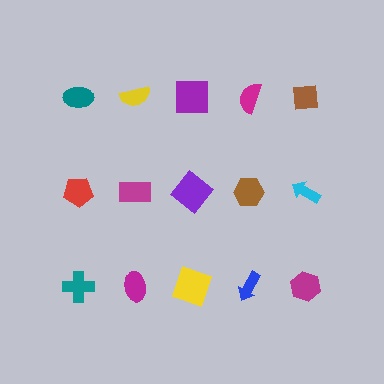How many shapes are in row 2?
5 shapes.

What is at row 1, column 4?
A magenta semicircle.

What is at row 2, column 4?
A brown hexagon.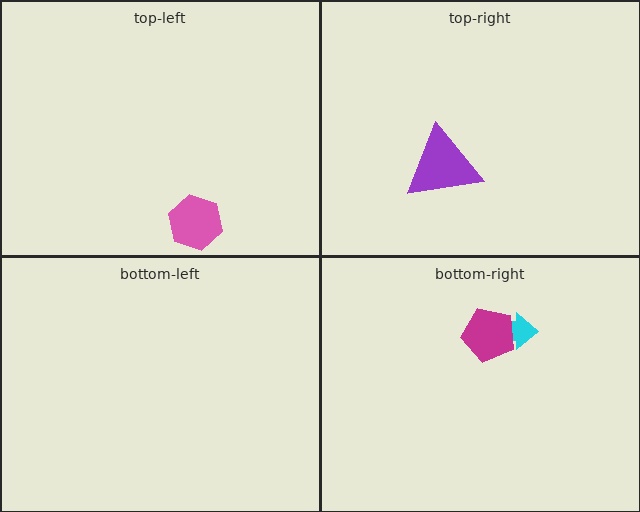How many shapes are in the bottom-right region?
2.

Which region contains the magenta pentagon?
The bottom-right region.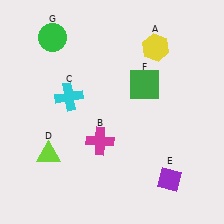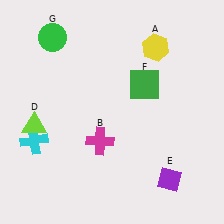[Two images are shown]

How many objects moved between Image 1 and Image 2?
2 objects moved between the two images.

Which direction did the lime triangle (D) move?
The lime triangle (D) moved up.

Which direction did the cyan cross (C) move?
The cyan cross (C) moved down.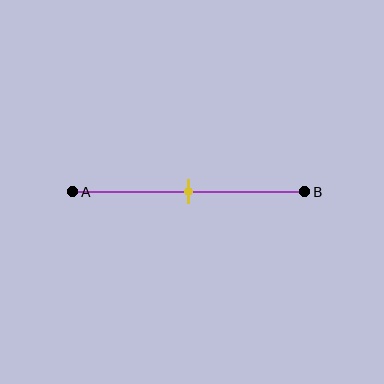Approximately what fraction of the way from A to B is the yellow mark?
The yellow mark is approximately 50% of the way from A to B.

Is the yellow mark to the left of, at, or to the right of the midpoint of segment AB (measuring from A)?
The yellow mark is approximately at the midpoint of segment AB.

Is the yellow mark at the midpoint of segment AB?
Yes, the mark is approximately at the midpoint.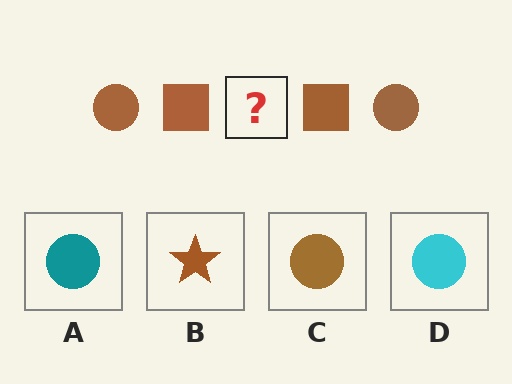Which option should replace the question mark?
Option C.